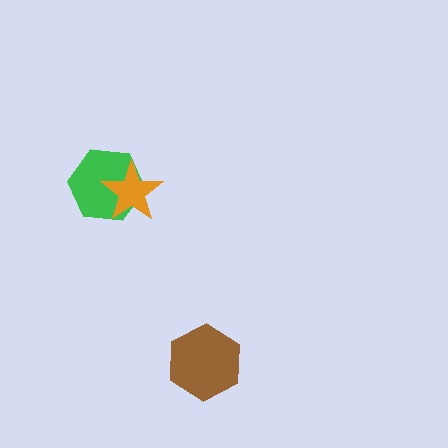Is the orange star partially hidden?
No, no other shape covers it.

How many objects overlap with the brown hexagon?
0 objects overlap with the brown hexagon.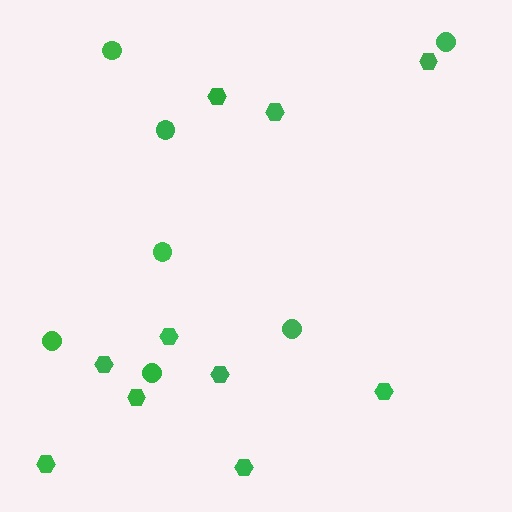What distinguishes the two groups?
There are 2 groups: one group of circles (7) and one group of hexagons (10).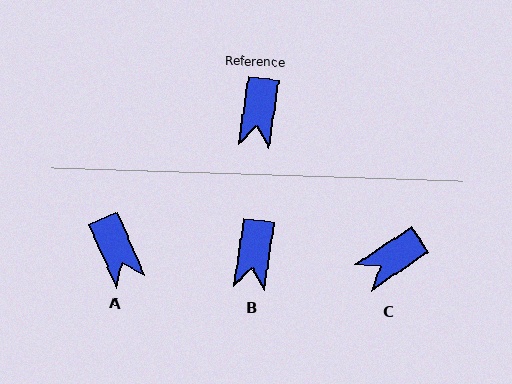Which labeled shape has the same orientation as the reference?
B.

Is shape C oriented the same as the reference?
No, it is off by about 48 degrees.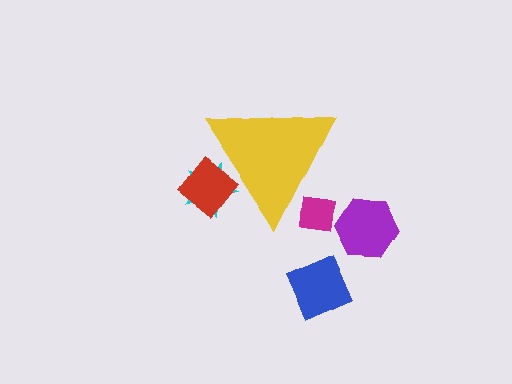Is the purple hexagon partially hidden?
No, the purple hexagon is fully visible.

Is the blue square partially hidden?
No, the blue square is fully visible.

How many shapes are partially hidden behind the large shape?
3 shapes are partially hidden.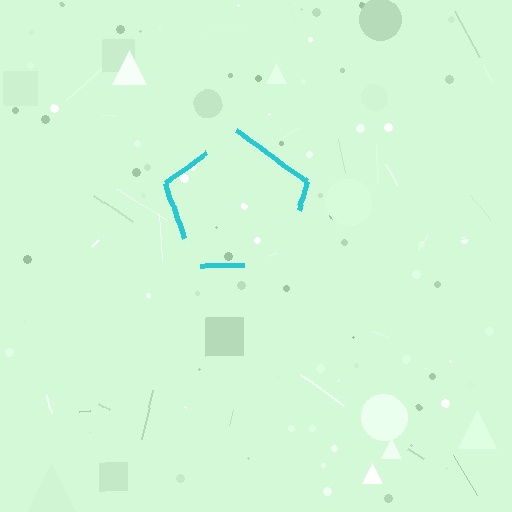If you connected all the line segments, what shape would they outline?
They would outline a pentagon.